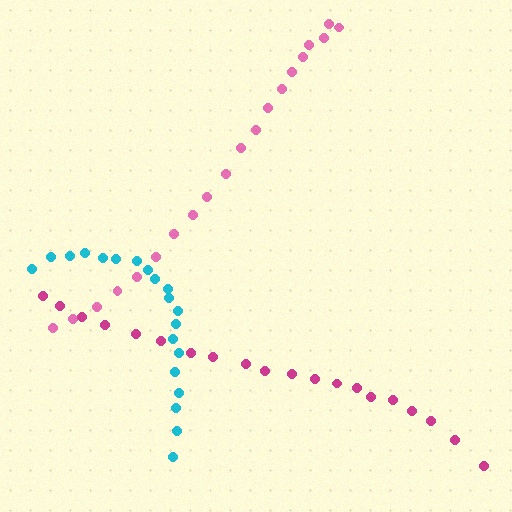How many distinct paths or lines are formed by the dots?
There are 3 distinct paths.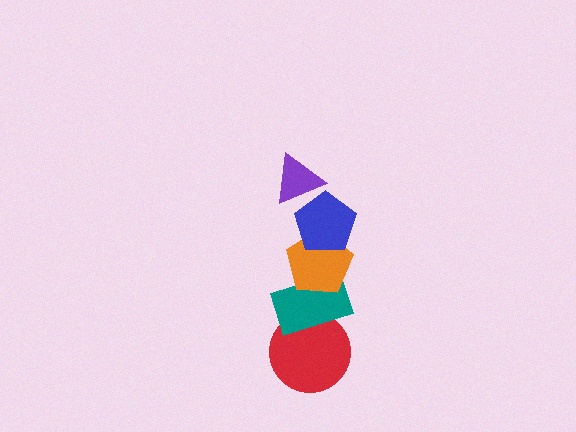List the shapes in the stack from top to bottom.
From top to bottom: the purple triangle, the blue pentagon, the orange pentagon, the teal rectangle, the red circle.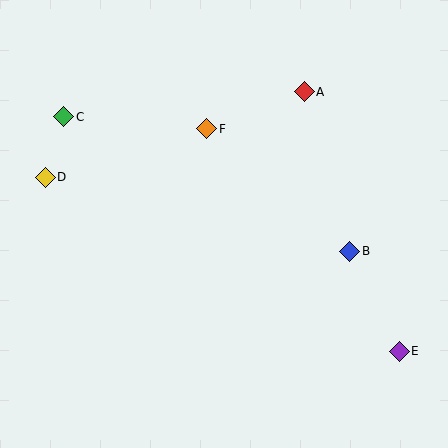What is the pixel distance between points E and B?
The distance between E and B is 112 pixels.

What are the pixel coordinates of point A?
Point A is at (304, 92).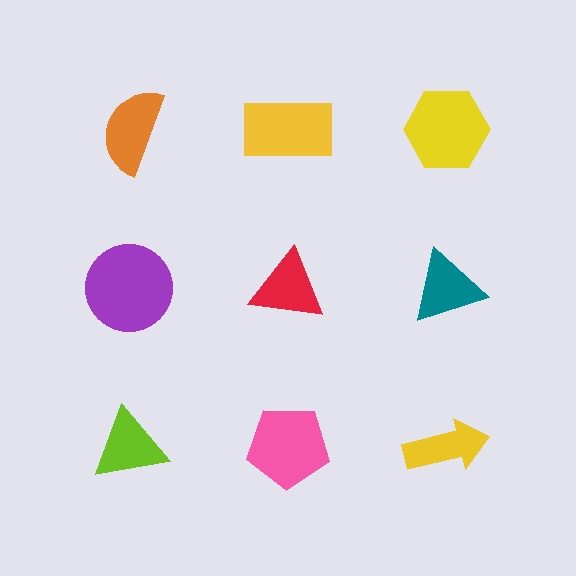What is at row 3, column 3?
A yellow arrow.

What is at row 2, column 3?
A teal triangle.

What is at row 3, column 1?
A lime triangle.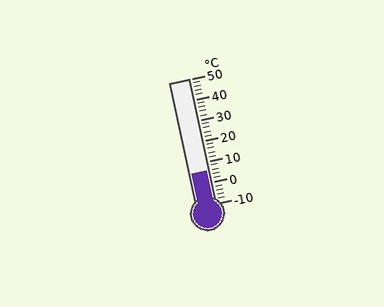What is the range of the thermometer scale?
The thermometer scale ranges from -10°C to 50°C.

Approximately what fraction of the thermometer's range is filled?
The thermometer is filled to approximately 25% of its range.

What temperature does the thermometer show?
The thermometer shows approximately 6°C.